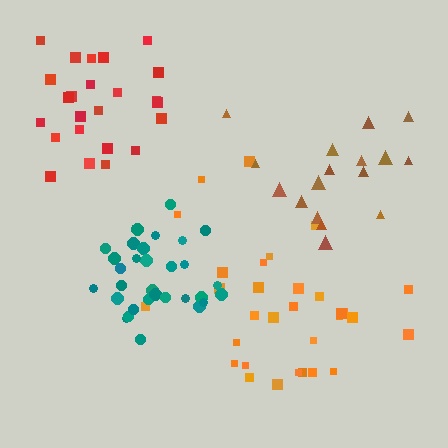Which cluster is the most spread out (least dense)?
Brown.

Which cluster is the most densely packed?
Teal.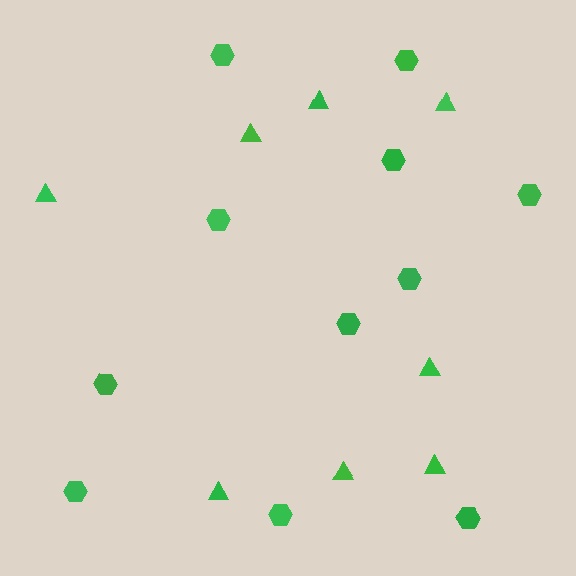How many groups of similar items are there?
There are 2 groups: one group of triangles (8) and one group of hexagons (11).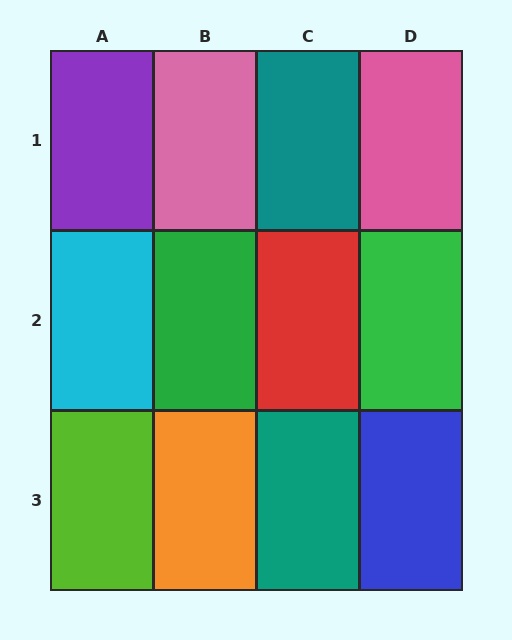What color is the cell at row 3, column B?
Orange.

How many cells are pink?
2 cells are pink.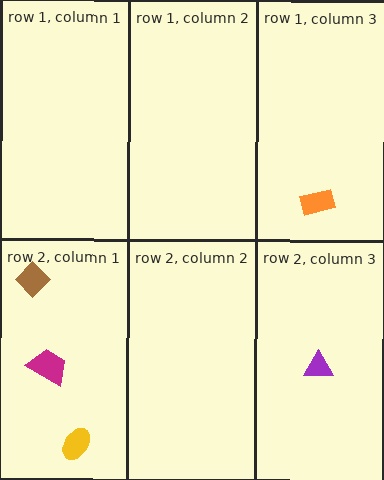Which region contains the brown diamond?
The row 2, column 1 region.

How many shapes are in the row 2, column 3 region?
1.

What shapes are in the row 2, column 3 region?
The purple triangle.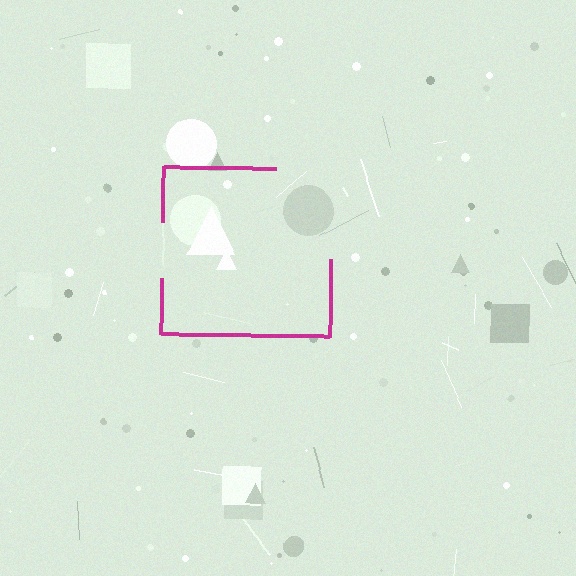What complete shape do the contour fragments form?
The contour fragments form a square.